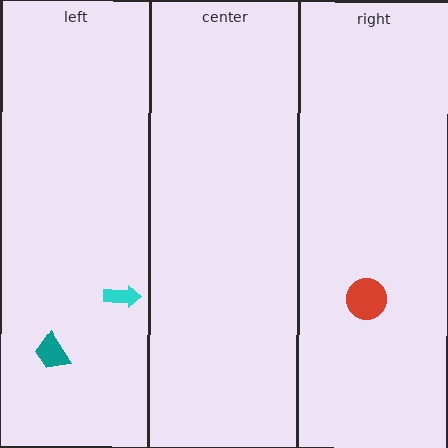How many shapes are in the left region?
2.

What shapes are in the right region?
The red circle.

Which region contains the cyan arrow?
The left region.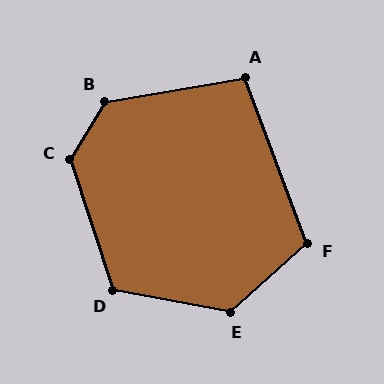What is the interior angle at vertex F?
Approximately 111 degrees (obtuse).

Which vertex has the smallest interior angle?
A, at approximately 101 degrees.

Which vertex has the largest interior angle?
C, at approximately 131 degrees.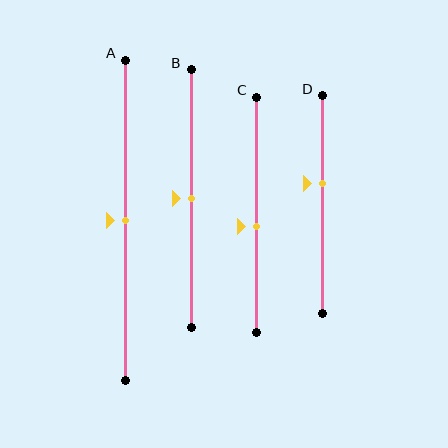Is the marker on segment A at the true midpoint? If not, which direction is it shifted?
Yes, the marker on segment A is at the true midpoint.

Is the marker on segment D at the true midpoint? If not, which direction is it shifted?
No, the marker on segment D is shifted upward by about 10% of the segment length.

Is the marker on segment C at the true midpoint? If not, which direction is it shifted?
No, the marker on segment C is shifted downward by about 5% of the segment length.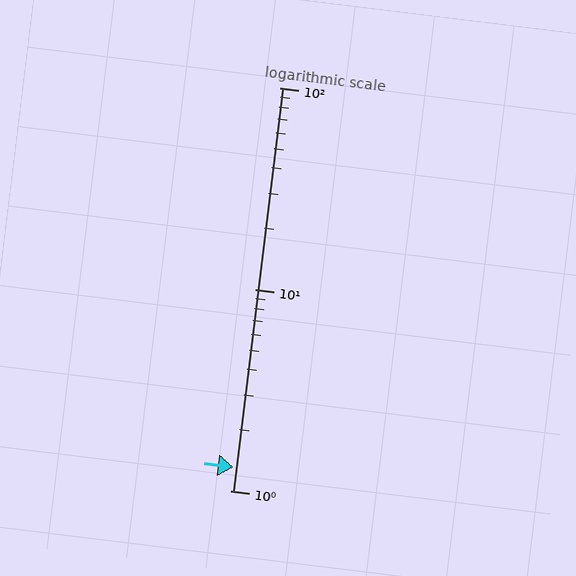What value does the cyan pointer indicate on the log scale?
The pointer indicates approximately 1.3.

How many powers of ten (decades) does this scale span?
The scale spans 2 decades, from 1 to 100.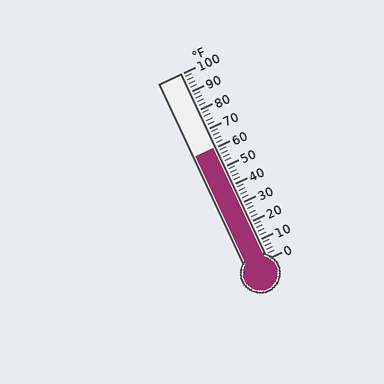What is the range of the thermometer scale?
The thermometer scale ranges from 0°F to 100°F.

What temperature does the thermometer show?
The thermometer shows approximately 60°F.